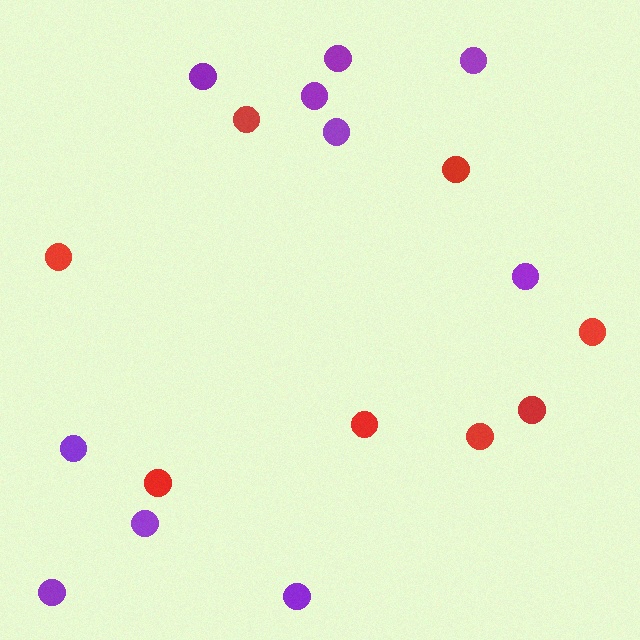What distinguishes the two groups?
There are 2 groups: one group of red circles (8) and one group of purple circles (10).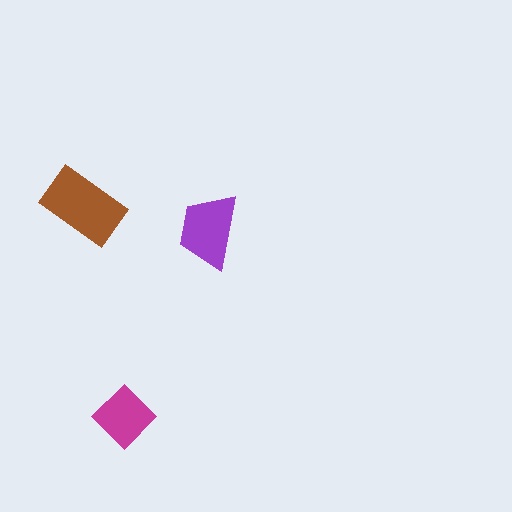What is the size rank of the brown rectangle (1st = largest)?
1st.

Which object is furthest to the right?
The purple trapezoid is rightmost.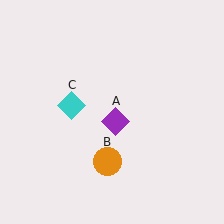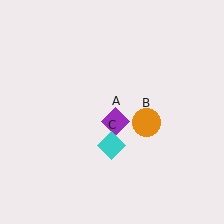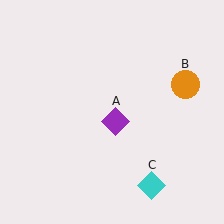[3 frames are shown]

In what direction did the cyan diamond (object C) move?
The cyan diamond (object C) moved down and to the right.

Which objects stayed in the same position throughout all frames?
Purple diamond (object A) remained stationary.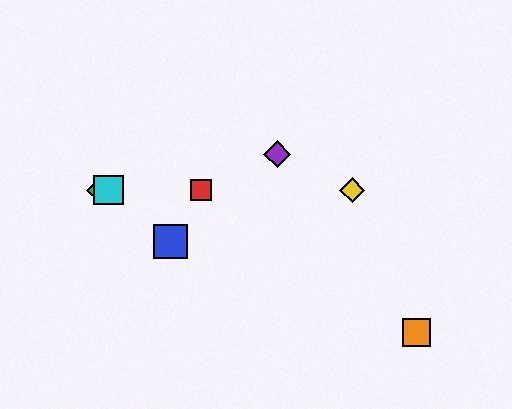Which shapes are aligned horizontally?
The red square, the green diamond, the yellow diamond, the cyan square are aligned horizontally.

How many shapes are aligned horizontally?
4 shapes (the red square, the green diamond, the yellow diamond, the cyan square) are aligned horizontally.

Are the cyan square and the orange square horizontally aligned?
No, the cyan square is at y≈190 and the orange square is at y≈333.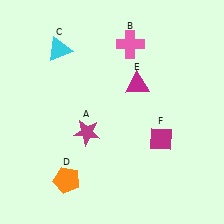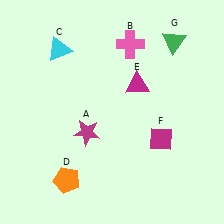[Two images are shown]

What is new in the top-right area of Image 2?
A green triangle (G) was added in the top-right area of Image 2.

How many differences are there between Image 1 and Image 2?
There is 1 difference between the two images.